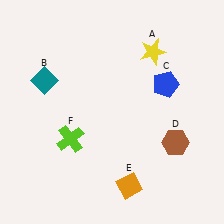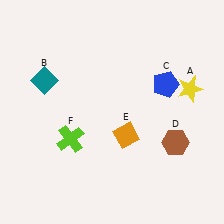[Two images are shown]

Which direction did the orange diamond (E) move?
The orange diamond (E) moved up.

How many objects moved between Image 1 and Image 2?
2 objects moved between the two images.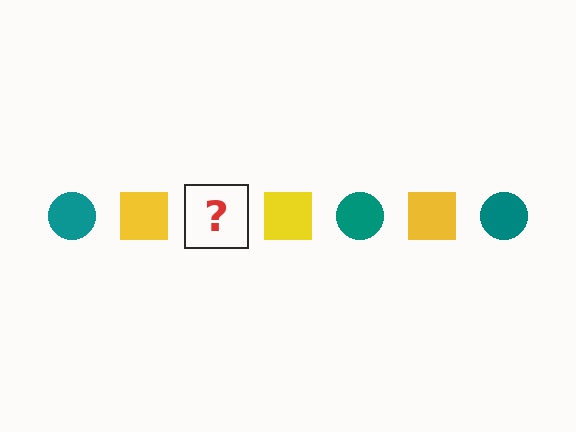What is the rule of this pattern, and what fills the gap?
The rule is that the pattern alternates between teal circle and yellow square. The gap should be filled with a teal circle.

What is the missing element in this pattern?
The missing element is a teal circle.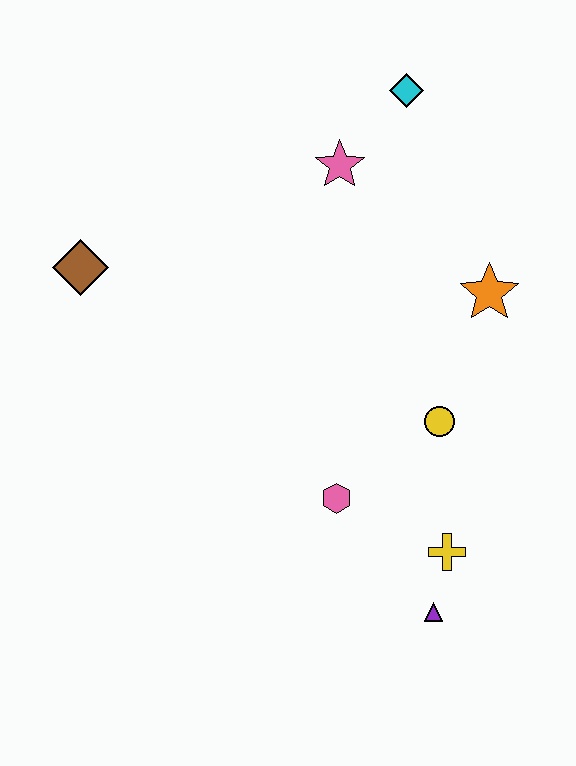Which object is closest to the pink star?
The cyan diamond is closest to the pink star.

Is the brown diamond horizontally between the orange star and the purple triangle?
No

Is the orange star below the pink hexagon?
No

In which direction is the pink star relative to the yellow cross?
The pink star is above the yellow cross.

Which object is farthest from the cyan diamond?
The purple triangle is farthest from the cyan diamond.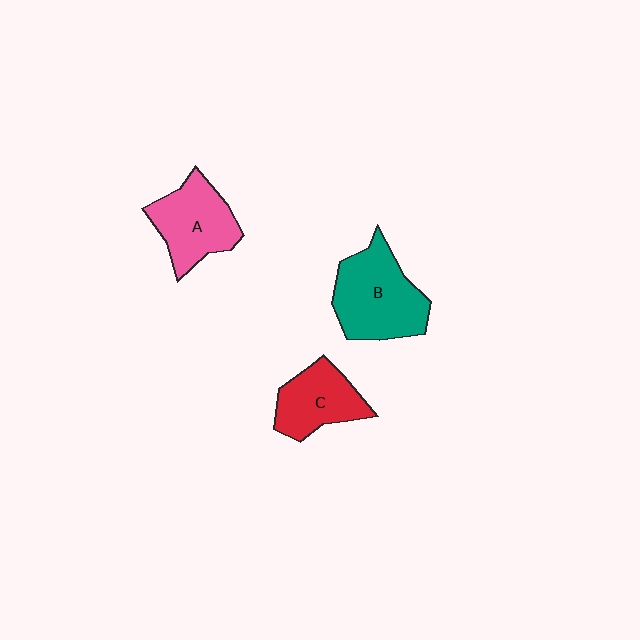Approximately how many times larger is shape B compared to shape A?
Approximately 1.2 times.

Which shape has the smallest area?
Shape C (red).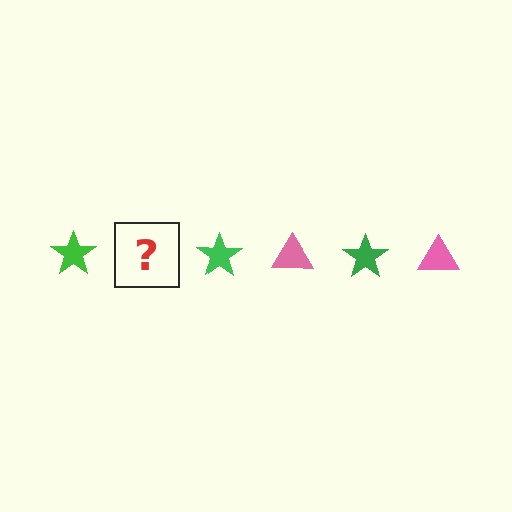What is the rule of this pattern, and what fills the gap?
The rule is that the pattern alternates between green star and pink triangle. The gap should be filled with a pink triangle.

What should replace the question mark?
The question mark should be replaced with a pink triangle.